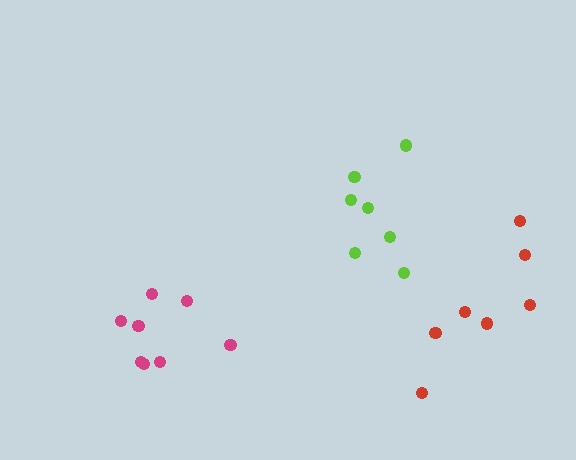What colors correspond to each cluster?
The clusters are colored: magenta, lime, red.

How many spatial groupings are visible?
There are 3 spatial groupings.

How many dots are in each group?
Group 1: 8 dots, Group 2: 7 dots, Group 3: 7 dots (22 total).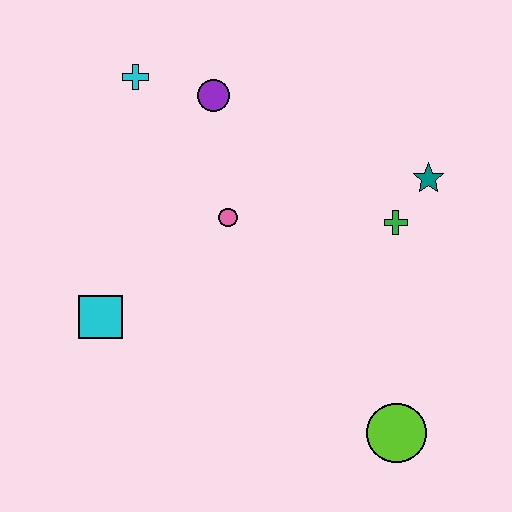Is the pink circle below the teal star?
Yes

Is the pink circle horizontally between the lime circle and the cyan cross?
Yes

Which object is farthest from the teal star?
The cyan square is farthest from the teal star.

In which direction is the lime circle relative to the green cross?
The lime circle is below the green cross.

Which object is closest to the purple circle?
The cyan cross is closest to the purple circle.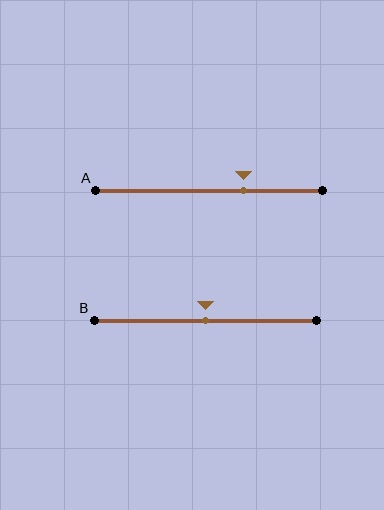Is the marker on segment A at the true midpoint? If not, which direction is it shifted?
No, the marker on segment A is shifted to the right by about 15% of the segment length.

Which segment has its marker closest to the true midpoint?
Segment B has its marker closest to the true midpoint.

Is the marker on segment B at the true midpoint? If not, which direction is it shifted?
Yes, the marker on segment B is at the true midpoint.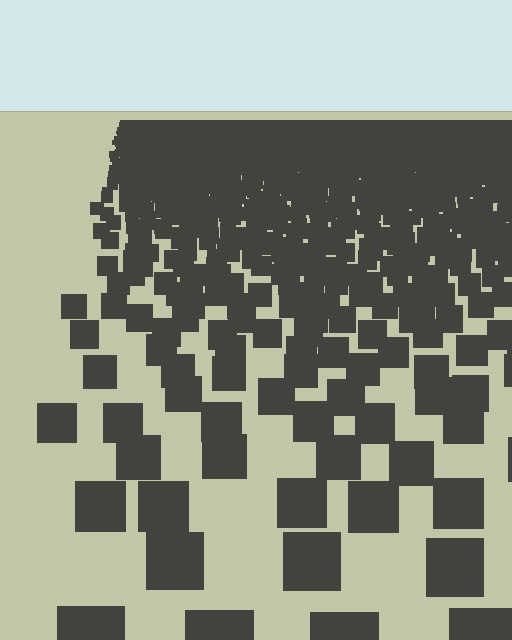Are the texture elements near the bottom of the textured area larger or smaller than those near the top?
Larger. Near the bottom, elements are closer to the viewer and appear at a bigger on-screen size.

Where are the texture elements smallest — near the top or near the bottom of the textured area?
Near the top.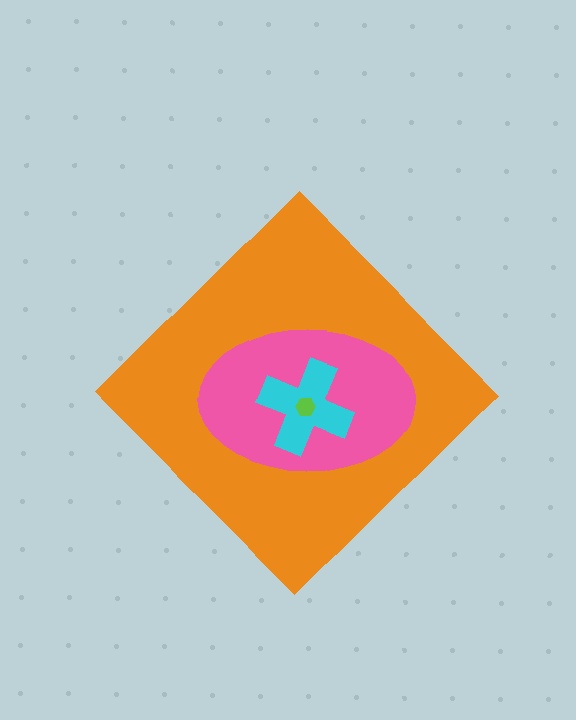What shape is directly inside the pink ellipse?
The cyan cross.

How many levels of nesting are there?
4.